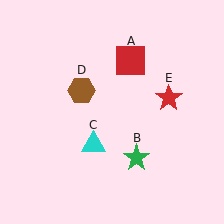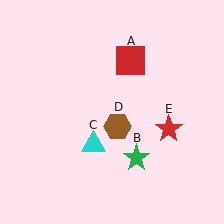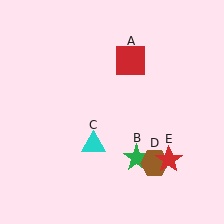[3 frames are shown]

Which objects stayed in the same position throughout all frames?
Red square (object A) and green star (object B) and cyan triangle (object C) remained stationary.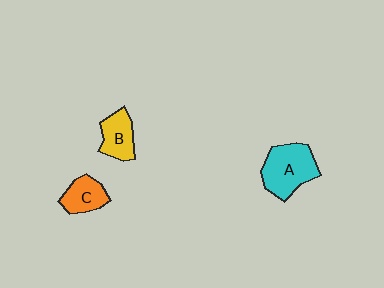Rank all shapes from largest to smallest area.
From largest to smallest: A (cyan), B (yellow), C (orange).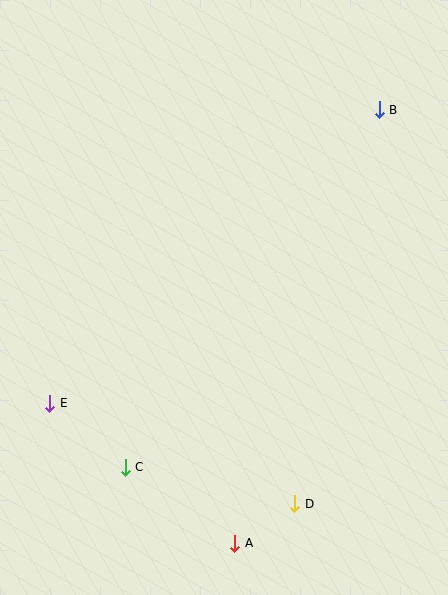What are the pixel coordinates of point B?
Point B is at (379, 110).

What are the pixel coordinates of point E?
Point E is at (50, 403).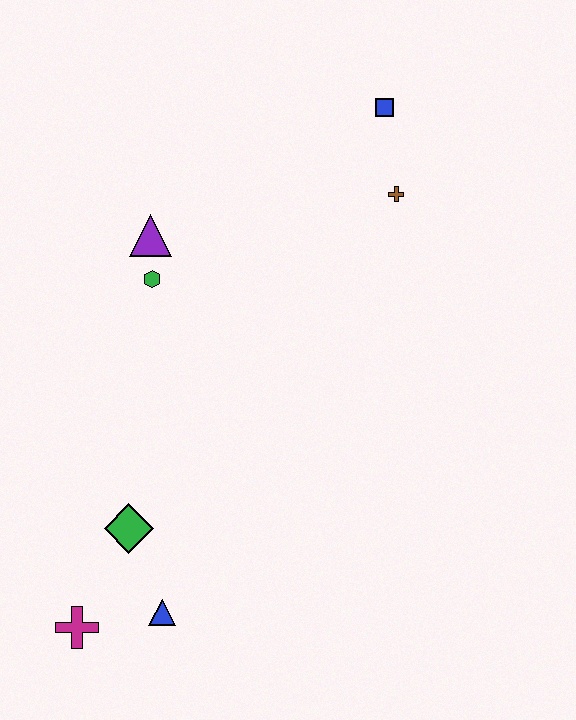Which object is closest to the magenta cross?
The blue triangle is closest to the magenta cross.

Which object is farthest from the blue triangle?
The blue square is farthest from the blue triangle.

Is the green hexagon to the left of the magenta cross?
No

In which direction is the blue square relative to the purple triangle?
The blue square is to the right of the purple triangle.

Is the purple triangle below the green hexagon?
No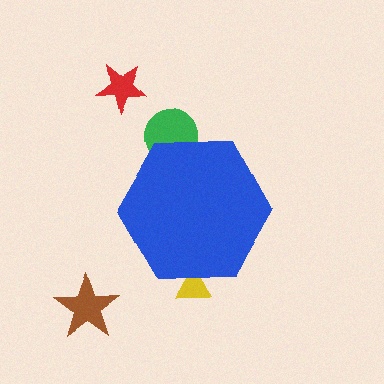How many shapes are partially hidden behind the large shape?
2 shapes are partially hidden.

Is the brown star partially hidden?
No, the brown star is fully visible.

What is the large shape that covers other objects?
A blue hexagon.